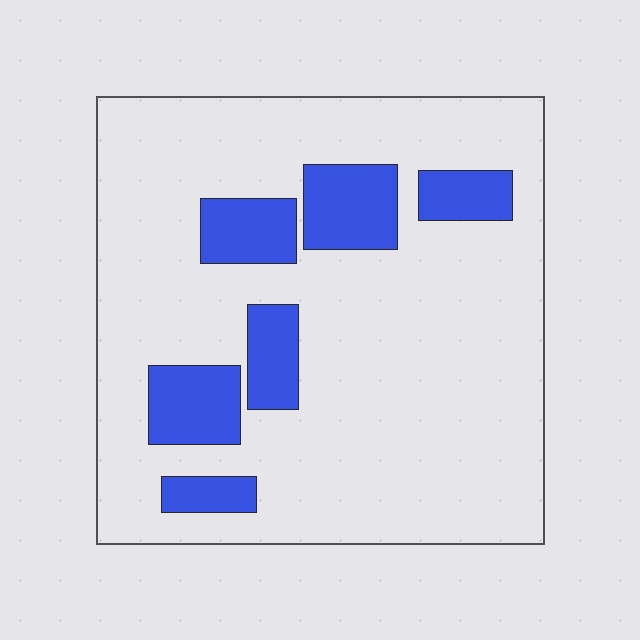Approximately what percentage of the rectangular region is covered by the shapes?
Approximately 20%.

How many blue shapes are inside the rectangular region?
6.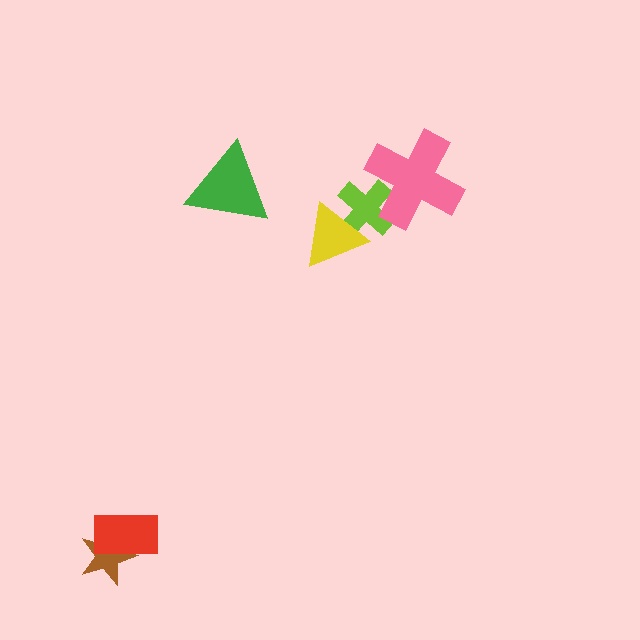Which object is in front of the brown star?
The red rectangle is in front of the brown star.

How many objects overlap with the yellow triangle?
1 object overlaps with the yellow triangle.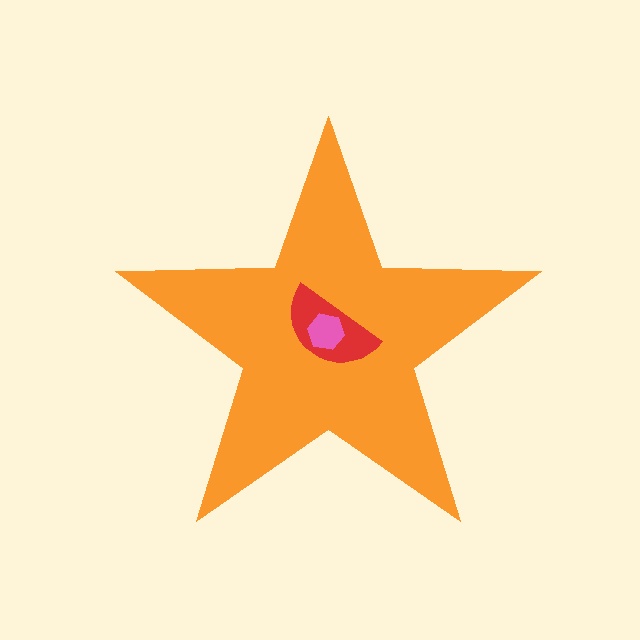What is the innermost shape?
The pink hexagon.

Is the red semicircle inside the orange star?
Yes.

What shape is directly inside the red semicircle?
The pink hexagon.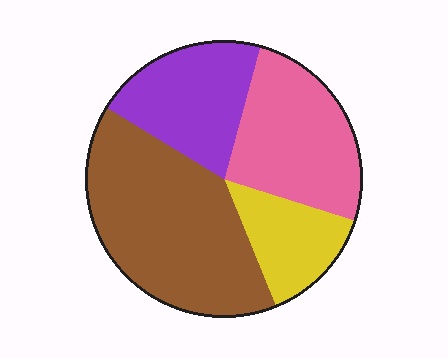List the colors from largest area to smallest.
From largest to smallest: brown, pink, purple, yellow.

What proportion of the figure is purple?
Purple takes up about one fifth (1/5) of the figure.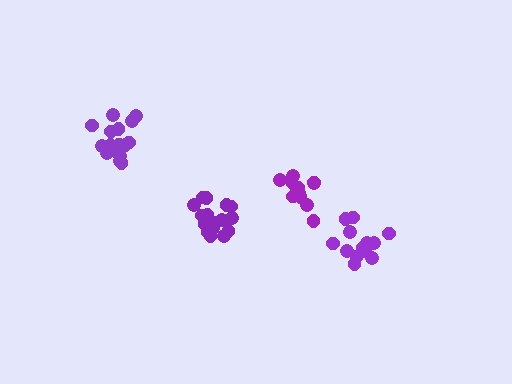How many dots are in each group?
Group 1: 12 dots, Group 2: 13 dots, Group 3: 17 dots, Group 4: 16 dots (58 total).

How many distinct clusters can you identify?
There are 4 distinct clusters.